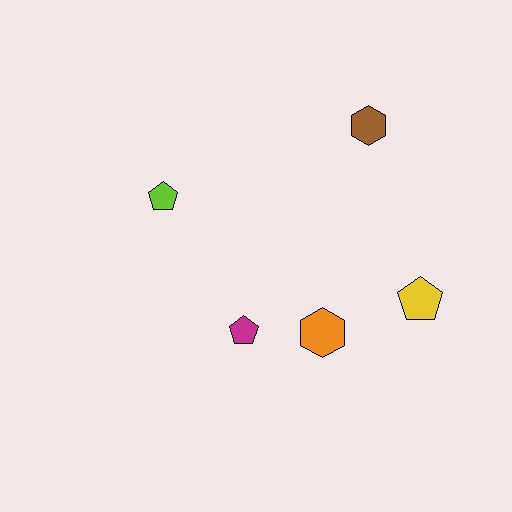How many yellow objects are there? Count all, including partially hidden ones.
There is 1 yellow object.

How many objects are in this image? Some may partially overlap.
There are 5 objects.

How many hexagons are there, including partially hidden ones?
There are 2 hexagons.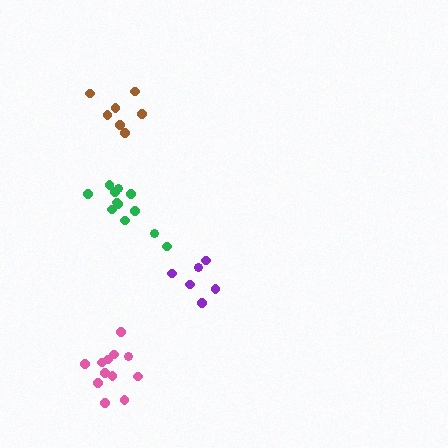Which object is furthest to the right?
The purple cluster is rightmost.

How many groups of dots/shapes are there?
There are 4 groups.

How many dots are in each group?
Group 1: 6 dots, Group 2: 7 dots, Group 3: 12 dots, Group 4: 12 dots (37 total).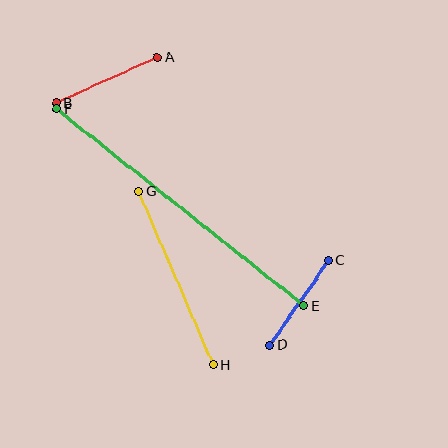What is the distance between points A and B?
The distance is approximately 111 pixels.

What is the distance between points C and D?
The distance is approximately 103 pixels.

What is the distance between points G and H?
The distance is approximately 189 pixels.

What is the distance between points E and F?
The distance is approximately 316 pixels.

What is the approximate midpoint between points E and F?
The midpoint is at approximately (180, 207) pixels.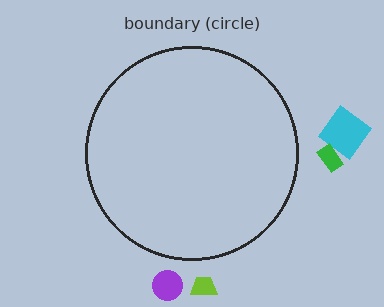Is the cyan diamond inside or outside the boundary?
Outside.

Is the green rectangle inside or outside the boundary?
Outside.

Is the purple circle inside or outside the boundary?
Outside.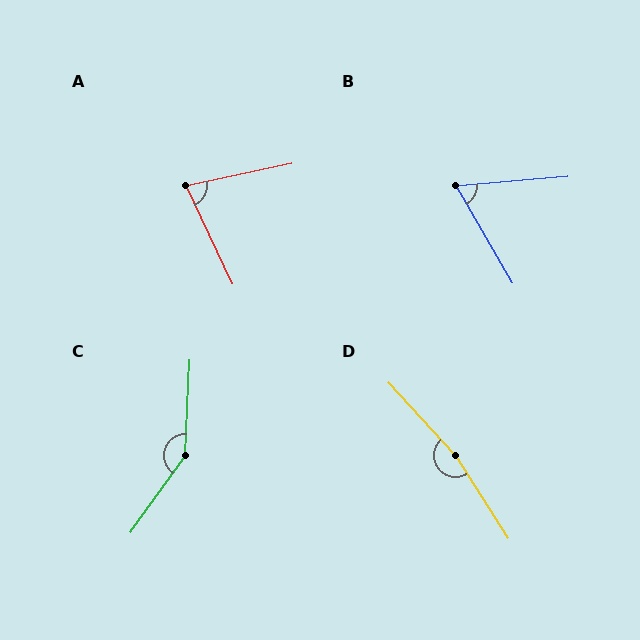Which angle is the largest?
D, at approximately 170 degrees.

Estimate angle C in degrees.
Approximately 147 degrees.